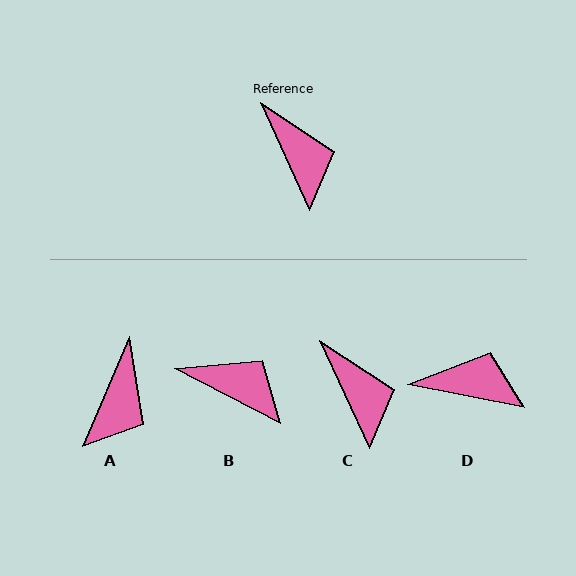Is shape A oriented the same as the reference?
No, it is off by about 48 degrees.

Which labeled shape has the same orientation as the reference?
C.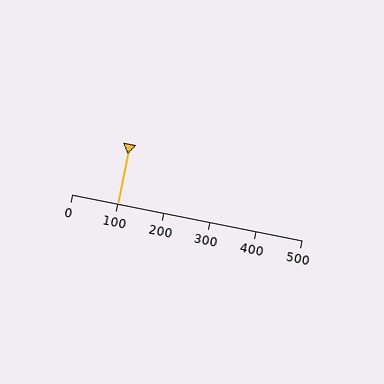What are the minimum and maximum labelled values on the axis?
The axis runs from 0 to 500.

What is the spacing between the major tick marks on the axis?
The major ticks are spaced 100 apart.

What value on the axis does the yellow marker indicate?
The marker indicates approximately 100.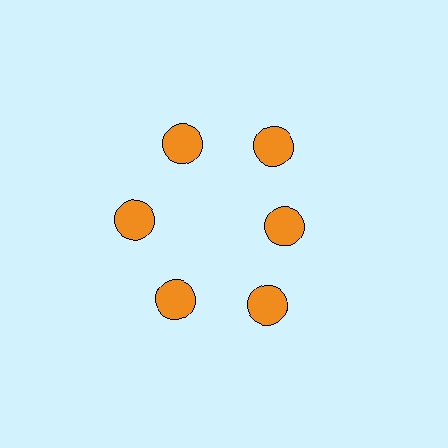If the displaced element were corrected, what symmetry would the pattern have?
It would have 6-fold rotational symmetry — the pattern would map onto itself every 60 degrees.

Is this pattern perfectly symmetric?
No. The 6 orange circles are arranged in a ring, but one element near the 3 o'clock position is pulled inward toward the center, breaking the 6-fold rotational symmetry.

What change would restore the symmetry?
The symmetry would be restored by moving it outward, back onto the ring so that all 6 circles sit at equal angles and equal distance from the center.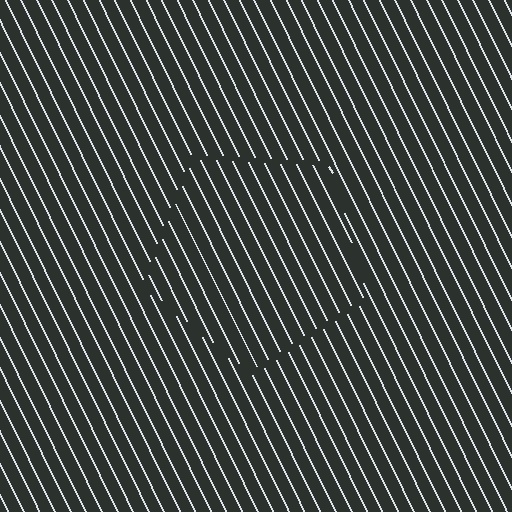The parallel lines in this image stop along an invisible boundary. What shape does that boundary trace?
An illusory pentagon. The interior of the shape contains the same grating, shifted by half a period — the contour is defined by the phase discontinuity where line-ends from the inner and outer gratings abut.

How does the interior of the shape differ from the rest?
The interior of the shape contains the same grating, shifted by half a period — the contour is defined by the phase discontinuity where line-ends from the inner and outer gratings abut.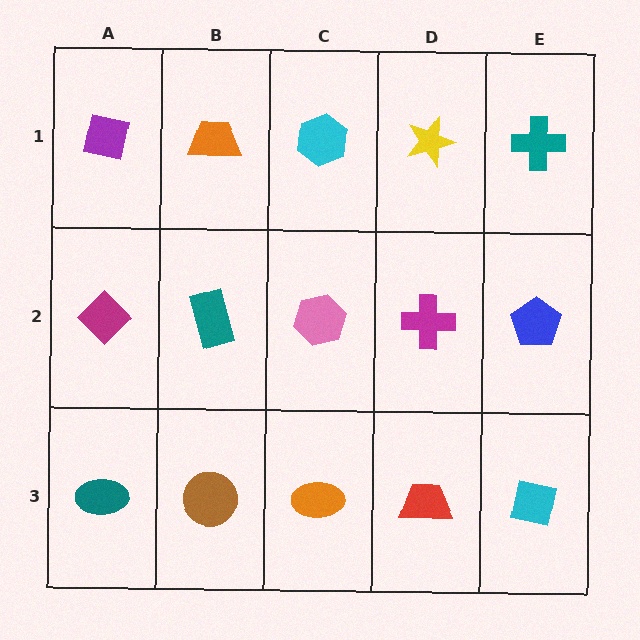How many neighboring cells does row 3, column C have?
3.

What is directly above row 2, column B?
An orange trapezoid.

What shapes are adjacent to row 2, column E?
A teal cross (row 1, column E), a cyan square (row 3, column E), a magenta cross (row 2, column D).